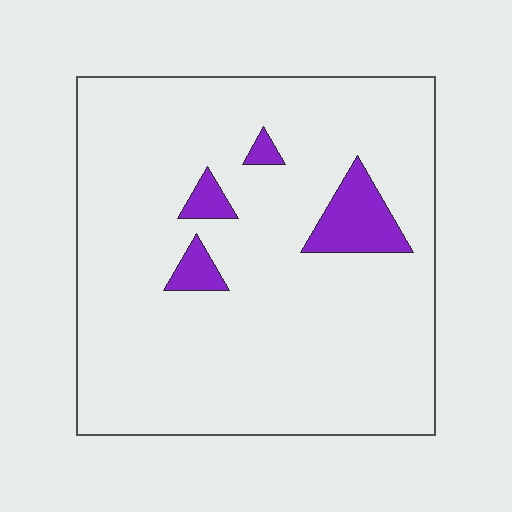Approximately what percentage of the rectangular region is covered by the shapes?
Approximately 10%.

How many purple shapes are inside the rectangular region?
4.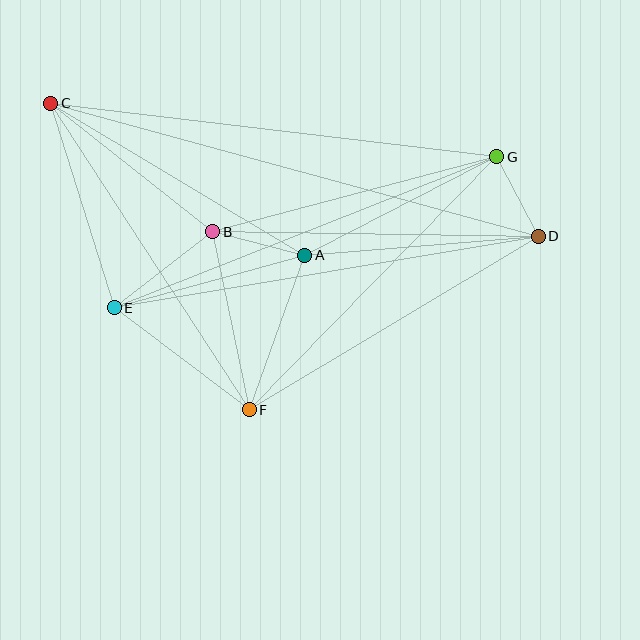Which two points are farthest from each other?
Points C and D are farthest from each other.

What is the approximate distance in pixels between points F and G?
The distance between F and G is approximately 354 pixels.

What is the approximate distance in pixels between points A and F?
The distance between A and F is approximately 164 pixels.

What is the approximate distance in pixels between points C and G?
The distance between C and G is approximately 449 pixels.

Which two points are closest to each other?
Points D and G are closest to each other.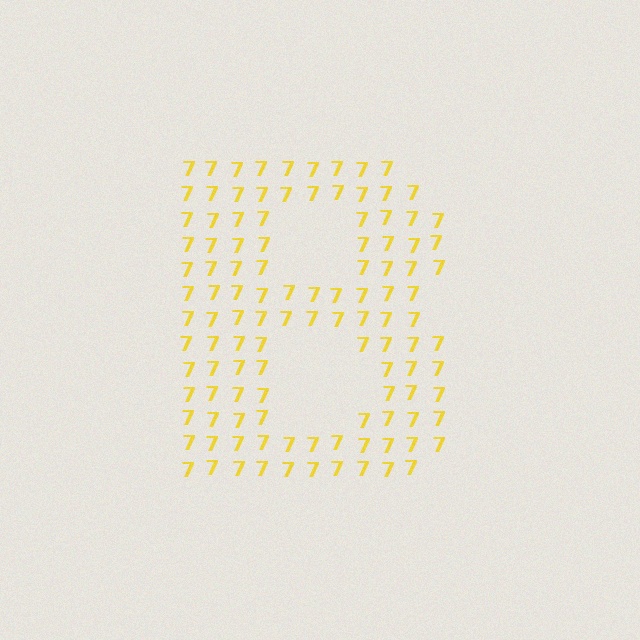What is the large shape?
The large shape is the letter B.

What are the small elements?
The small elements are digit 7's.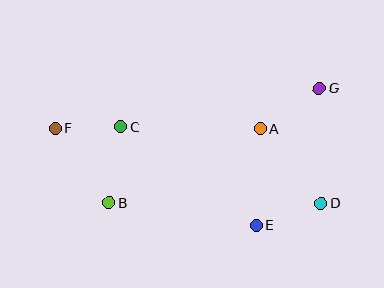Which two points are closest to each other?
Points C and F are closest to each other.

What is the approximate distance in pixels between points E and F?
The distance between E and F is approximately 223 pixels.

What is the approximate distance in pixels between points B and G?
The distance between B and G is approximately 239 pixels.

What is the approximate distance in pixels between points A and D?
The distance between A and D is approximately 97 pixels.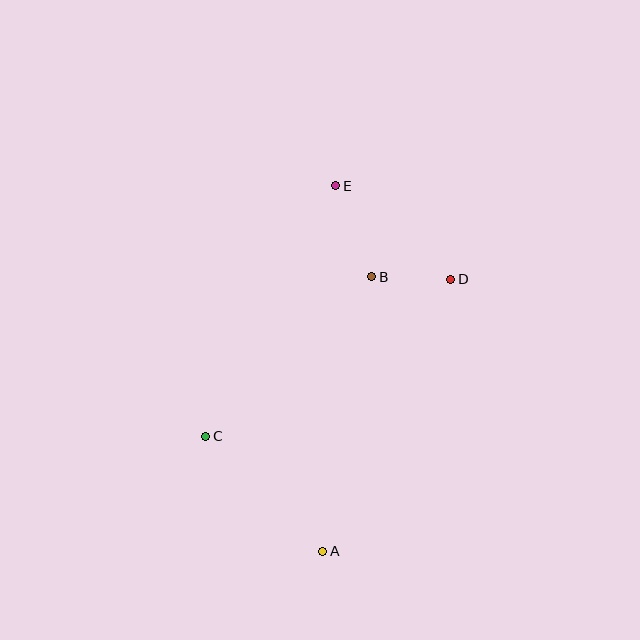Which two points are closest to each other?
Points B and D are closest to each other.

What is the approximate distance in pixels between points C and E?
The distance between C and E is approximately 282 pixels.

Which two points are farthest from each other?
Points A and E are farthest from each other.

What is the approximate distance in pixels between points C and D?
The distance between C and D is approximately 291 pixels.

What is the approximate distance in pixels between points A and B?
The distance between A and B is approximately 279 pixels.